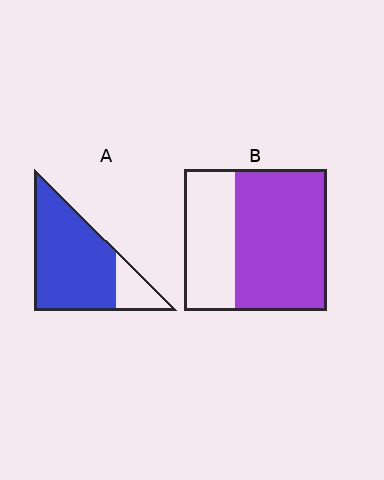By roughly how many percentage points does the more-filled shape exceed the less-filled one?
By roughly 15 percentage points (A over B).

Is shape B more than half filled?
Yes.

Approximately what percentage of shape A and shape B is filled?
A is approximately 80% and B is approximately 65%.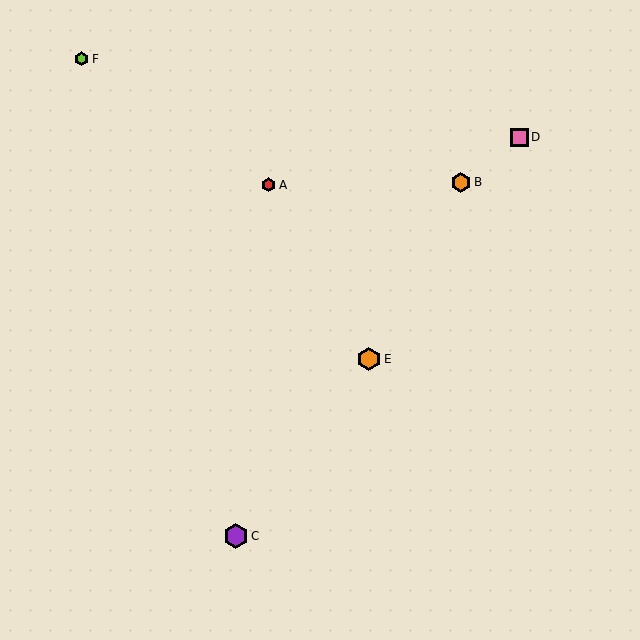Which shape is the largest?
The purple hexagon (labeled C) is the largest.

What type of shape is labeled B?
Shape B is an orange hexagon.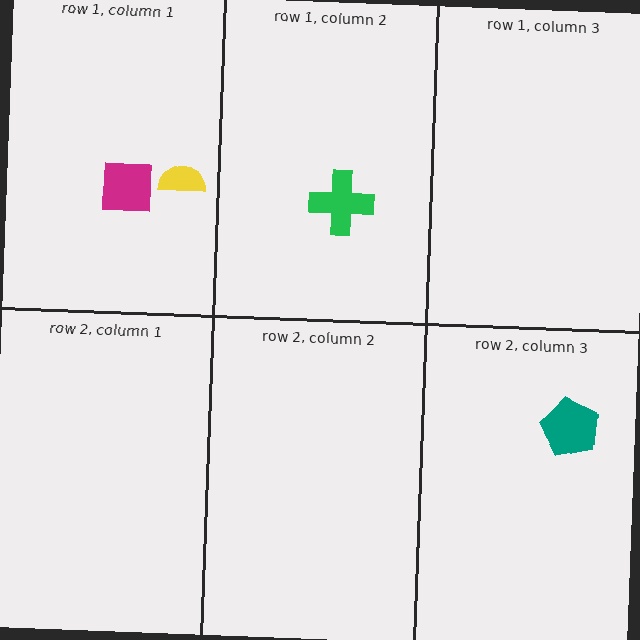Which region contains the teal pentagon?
The row 2, column 3 region.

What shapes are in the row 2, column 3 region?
The teal pentagon.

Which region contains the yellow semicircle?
The row 1, column 1 region.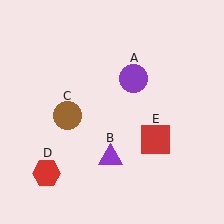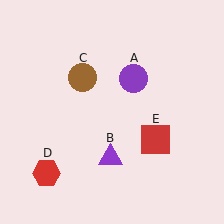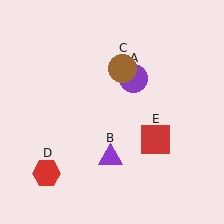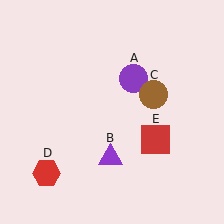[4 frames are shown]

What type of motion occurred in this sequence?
The brown circle (object C) rotated clockwise around the center of the scene.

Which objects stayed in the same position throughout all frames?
Purple circle (object A) and purple triangle (object B) and red hexagon (object D) and red square (object E) remained stationary.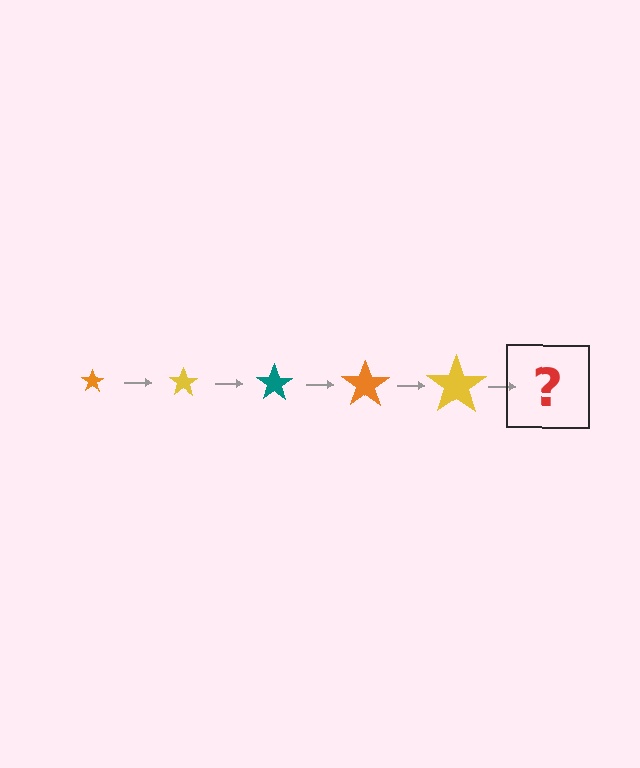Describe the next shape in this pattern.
It should be a teal star, larger than the previous one.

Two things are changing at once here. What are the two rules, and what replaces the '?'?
The two rules are that the star grows larger each step and the color cycles through orange, yellow, and teal. The '?' should be a teal star, larger than the previous one.